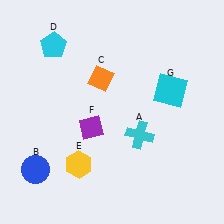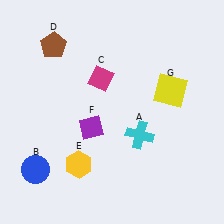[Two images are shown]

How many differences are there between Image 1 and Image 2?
There are 3 differences between the two images.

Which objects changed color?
C changed from orange to magenta. D changed from cyan to brown. G changed from cyan to yellow.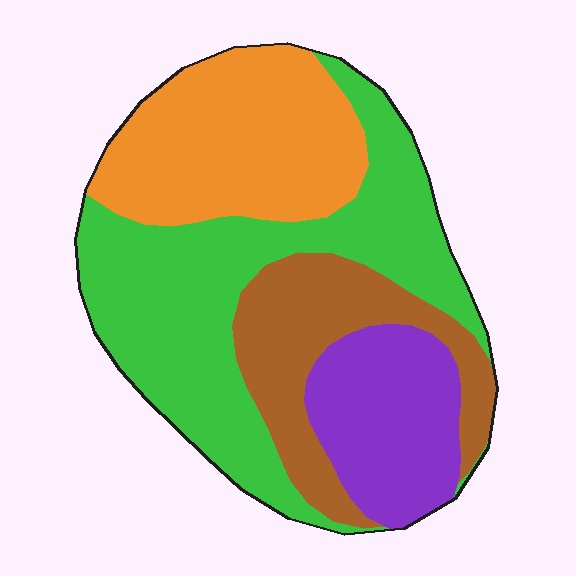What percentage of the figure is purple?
Purple takes up about one sixth (1/6) of the figure.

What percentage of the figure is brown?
Brown takes up about one fifth (1/5) of the figure.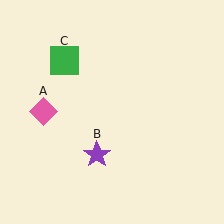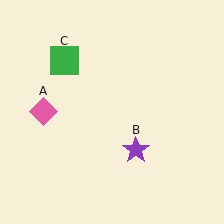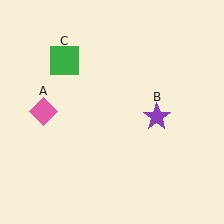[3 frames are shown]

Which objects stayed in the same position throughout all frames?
Pink diamond (object A) and green square (object C) remained stationary.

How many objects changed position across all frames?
1 object changed position: purple star (object B).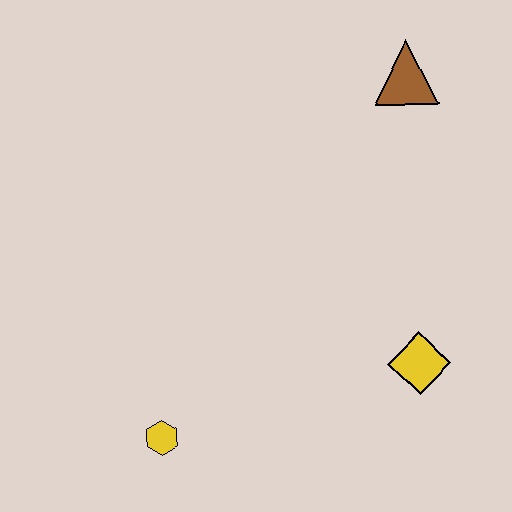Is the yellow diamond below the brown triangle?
Yes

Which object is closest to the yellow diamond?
The yellow hexagon is closest to the yellow diamond.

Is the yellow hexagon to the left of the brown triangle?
Yes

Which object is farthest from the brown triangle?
The yellow hexagon is farthest from the brown triangle.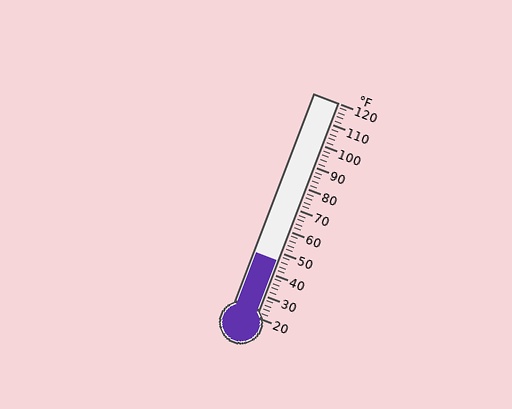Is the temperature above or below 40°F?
The temperature is above 40°F.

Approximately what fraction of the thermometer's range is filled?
The thermometer is filled to approximately 25% of its range.